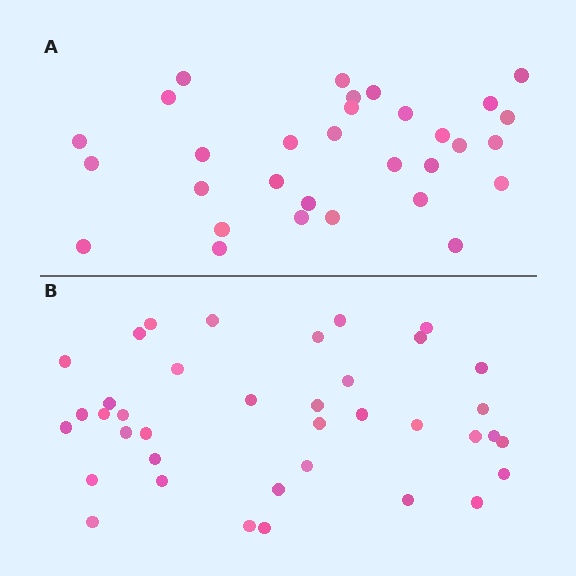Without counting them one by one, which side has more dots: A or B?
Region B (the bottom region) has more dots.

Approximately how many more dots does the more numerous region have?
Region B has roughly 8 or so more dots than region A.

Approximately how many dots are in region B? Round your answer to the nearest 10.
About 40 dots. (The exact count is 38, which rounds to 40.)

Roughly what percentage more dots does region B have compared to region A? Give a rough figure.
About 25% more.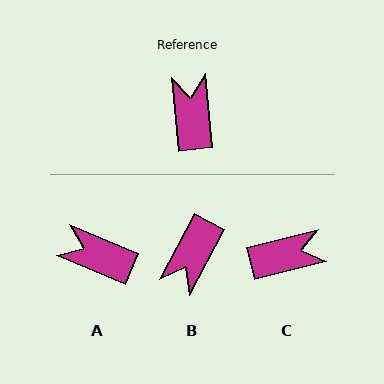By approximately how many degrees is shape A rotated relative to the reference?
Approximately 62 degrees counter-clockwise.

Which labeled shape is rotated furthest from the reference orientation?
B, about 147 degrees away.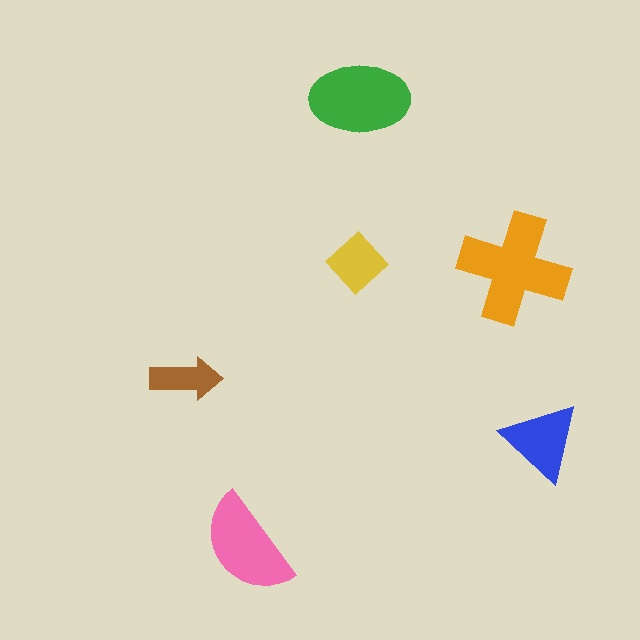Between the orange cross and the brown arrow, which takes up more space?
The orange cross.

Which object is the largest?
The orange cross.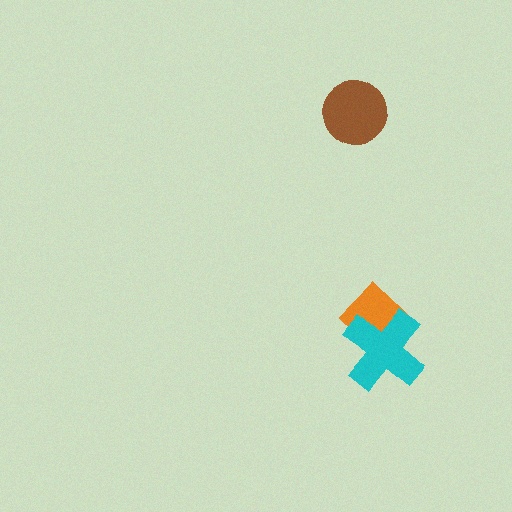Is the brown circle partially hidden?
No, no other shape covers it.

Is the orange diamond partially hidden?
Yes, it is partially covered by another shape.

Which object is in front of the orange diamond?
The cyan cross is in front of the orange diamond.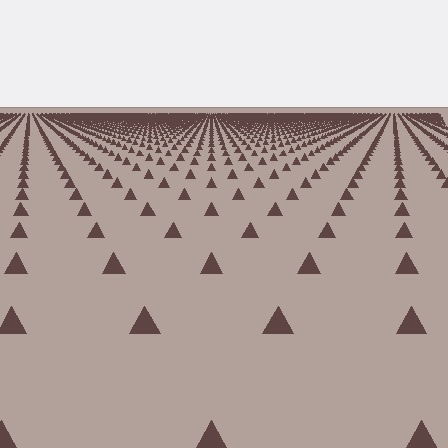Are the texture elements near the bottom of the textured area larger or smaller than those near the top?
Larger. Near the bottom, elements are closer to the viewer and appear at a bigger on-screen size.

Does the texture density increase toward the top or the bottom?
Density increases toward the top.